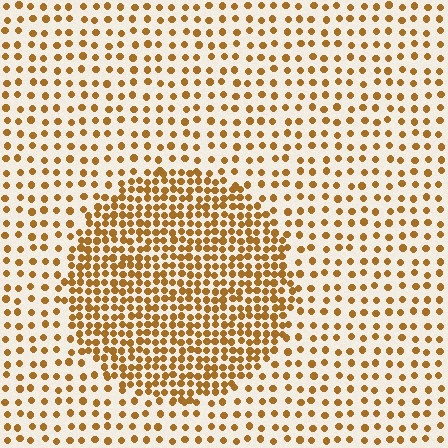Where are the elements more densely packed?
The elements are more densely packed inside the circle boundary.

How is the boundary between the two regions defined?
The boundary is defined by a change in element density (approximately 2.3x ratio). All elements are the same color, size, and shape.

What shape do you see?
I see a circle.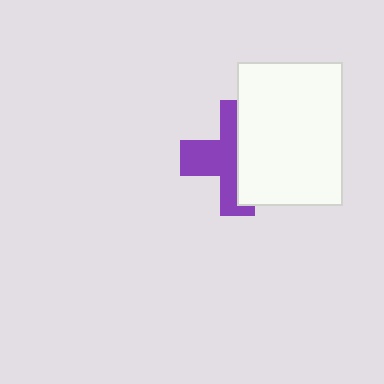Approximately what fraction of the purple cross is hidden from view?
Roughly 47% of the purple cross is hidden behind the white rectangle.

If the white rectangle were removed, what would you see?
You would see the complete purple cross.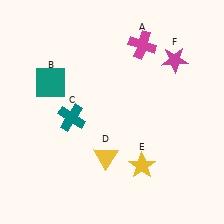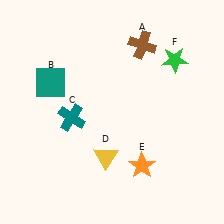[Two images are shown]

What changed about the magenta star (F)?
In Image 1, F is magenta. In Image 2, it changed to green.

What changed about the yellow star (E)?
In Image 1, E is yellow. In Image 2, it changed to orange.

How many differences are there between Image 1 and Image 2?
There are 3 differences between the two images.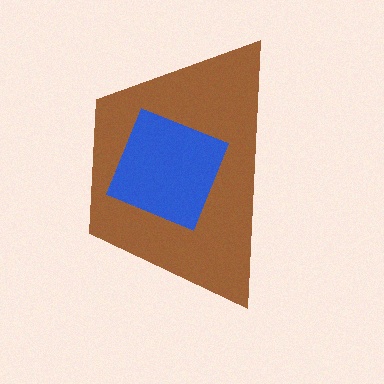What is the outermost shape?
The brown trapezoid.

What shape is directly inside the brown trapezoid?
The blue diamond.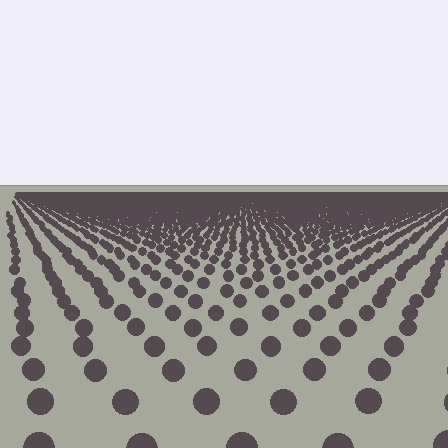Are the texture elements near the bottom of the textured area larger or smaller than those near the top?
Larger. Near the bottom, elements are closer to the viewer and appear at a bigger on-screen size.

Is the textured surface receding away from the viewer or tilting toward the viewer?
The surface is receding away from the viewer. Texture elements get smaller and denser toward the top.